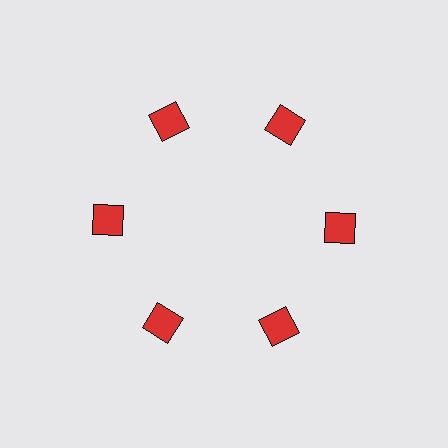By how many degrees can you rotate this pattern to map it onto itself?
The pattern maps onto itself every 60 degrees of rotation.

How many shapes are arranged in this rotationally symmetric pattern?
There are 6 shapes, arranged in 6 groups of 1.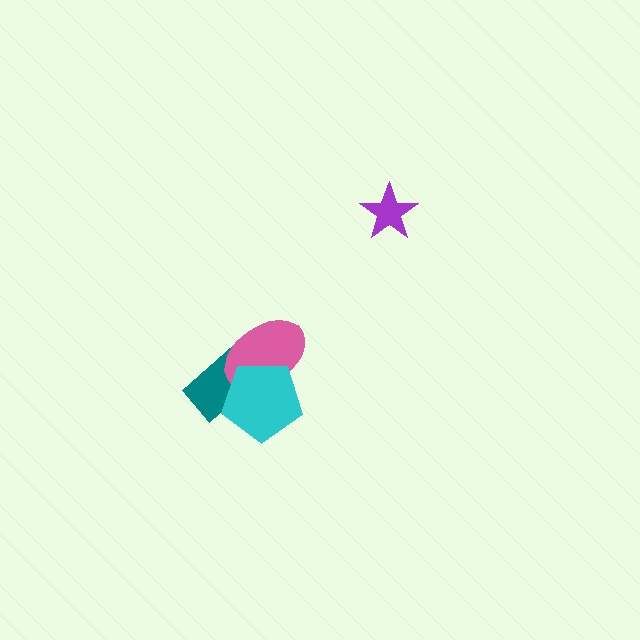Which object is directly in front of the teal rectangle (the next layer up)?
The pink ellipse is directly in front of the teal rectangle.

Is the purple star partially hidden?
No, no other shape covers it.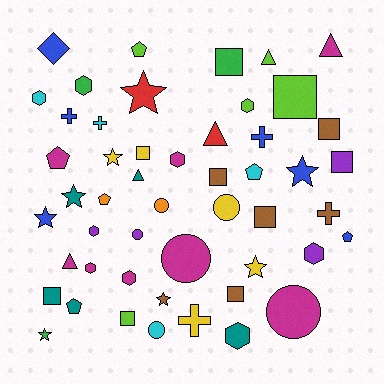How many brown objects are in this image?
There are 6 brown objects.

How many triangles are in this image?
There are 5 triangles.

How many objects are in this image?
There are 50 objects.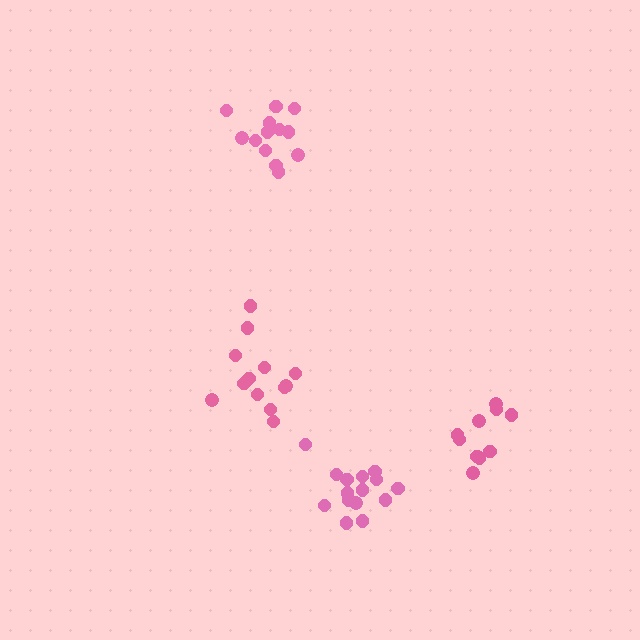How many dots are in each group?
Group 1: 13 dots, Group 2: 15 dots, Group 3: 10 dots, Group 4: 14 dots (52 total).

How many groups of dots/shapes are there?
There are 4 groups.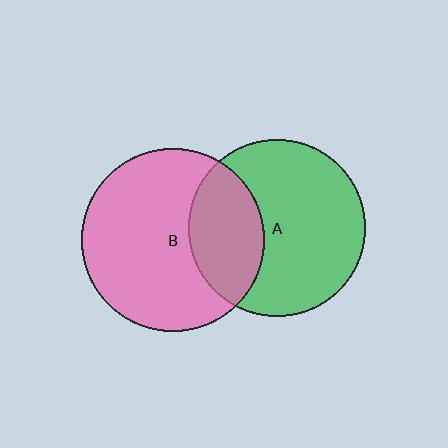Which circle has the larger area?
Circle B (pink).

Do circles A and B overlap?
Yes.